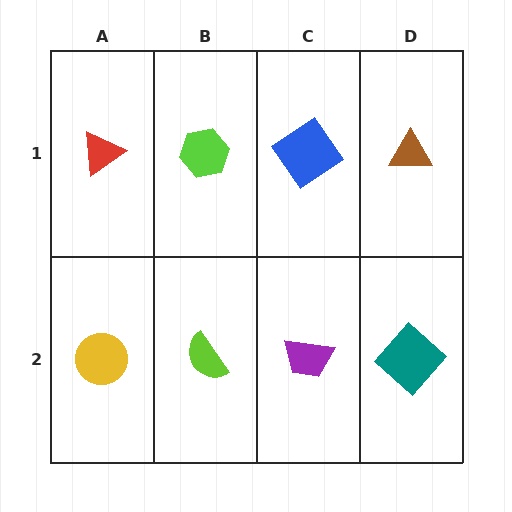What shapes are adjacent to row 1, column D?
A teal diamond (row 2, column D), a blue diamond (row 1, column C).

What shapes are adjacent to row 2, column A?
A red triangle (row 1, column A), a lime semicircle (row 2, column B).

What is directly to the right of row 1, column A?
A lime hexagon.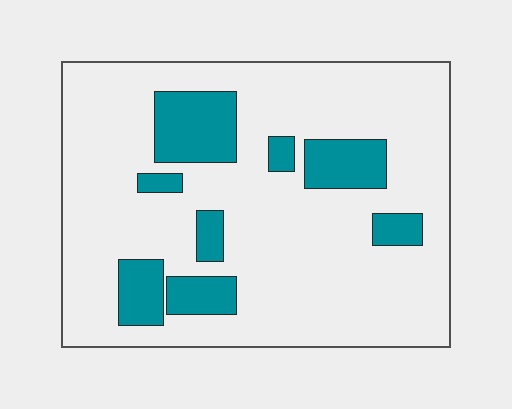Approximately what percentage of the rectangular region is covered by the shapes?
Approximately 20%.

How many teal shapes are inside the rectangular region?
8.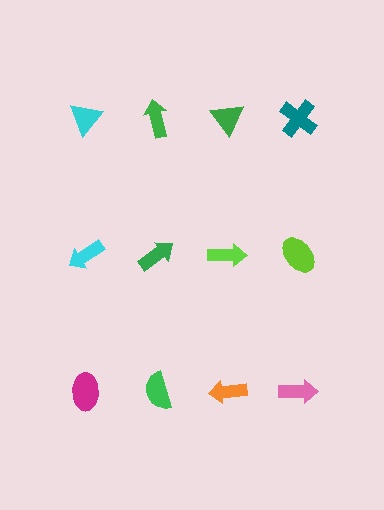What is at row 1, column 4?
A teal cross.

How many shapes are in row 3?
4 shapes.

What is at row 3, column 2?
A green semicircle.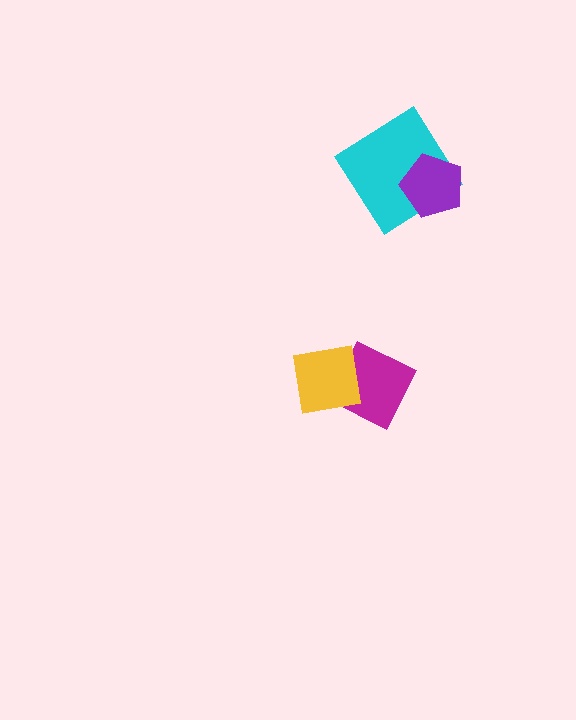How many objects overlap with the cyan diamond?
1 object overlaps with the cyan diamond.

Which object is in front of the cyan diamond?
The purple pentagon is in front of the cyan diamond.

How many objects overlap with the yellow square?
1 object overlaps with the yellow square.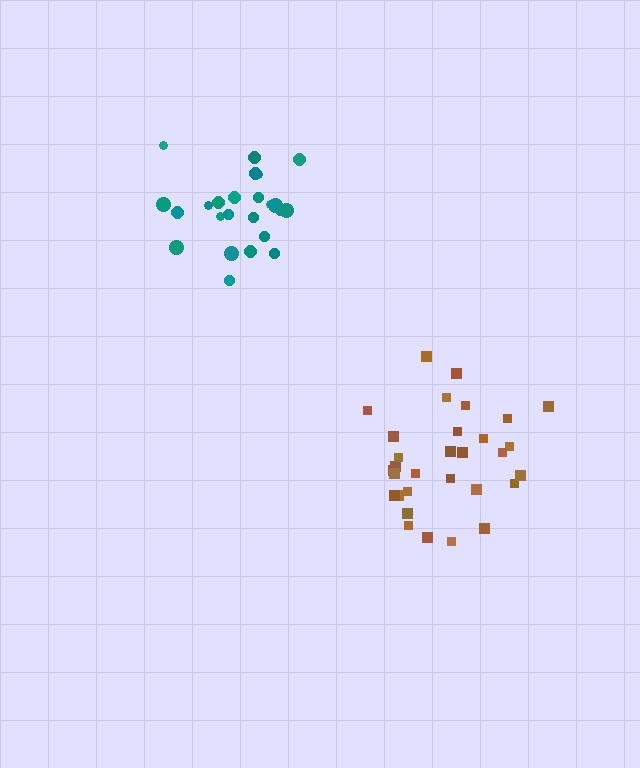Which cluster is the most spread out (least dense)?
Brown.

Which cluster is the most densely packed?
Teal.